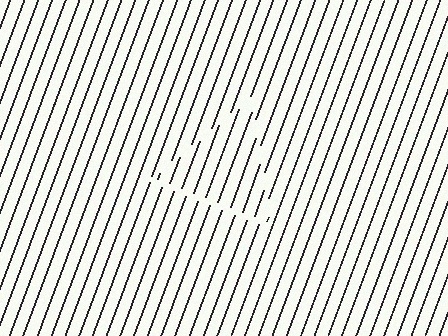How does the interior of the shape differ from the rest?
The interior of the shape contains the same grating, shifted by half a period — the contour is defined by the phase discontinuity where line-ends from the inner and outer gratings abut.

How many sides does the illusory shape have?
3 sides — the line-ends trace a triangle.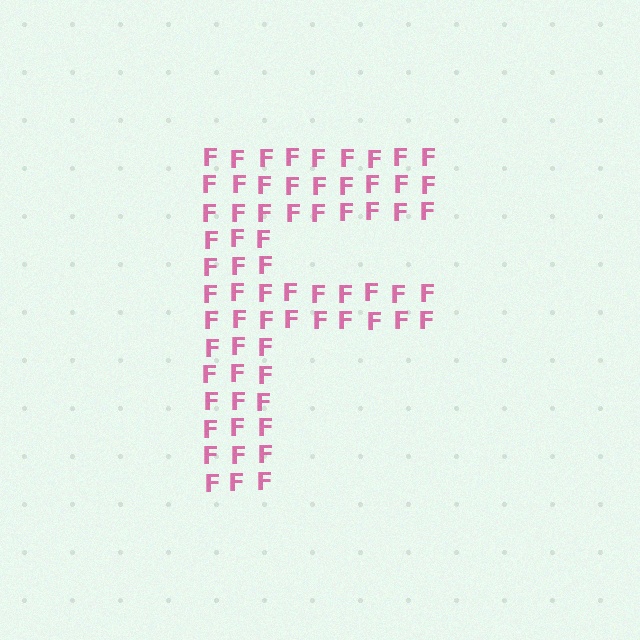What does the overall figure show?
The overall figure shows the letter F.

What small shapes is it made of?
It is made of small letter F's.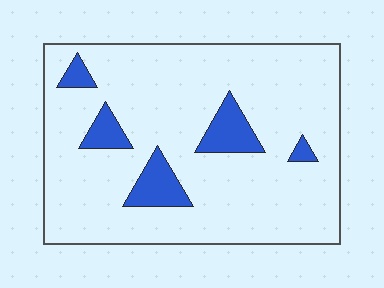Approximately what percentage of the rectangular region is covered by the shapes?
Approximately 10%.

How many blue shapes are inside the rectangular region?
5.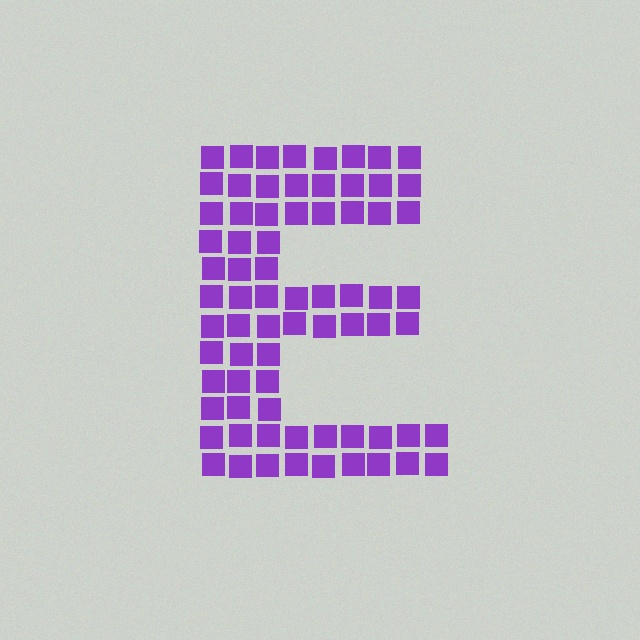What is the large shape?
The large shape is the letter E.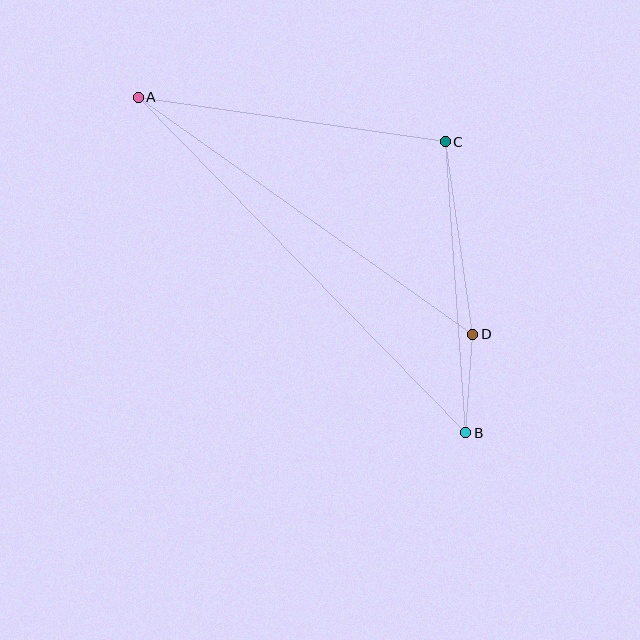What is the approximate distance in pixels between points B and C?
The distance between B and C is approximately 292 pixels.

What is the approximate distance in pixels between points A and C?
The distance between A and C is approximately 310 pixels.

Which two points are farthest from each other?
Points A and B are farthest from each other.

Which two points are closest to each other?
Points B and D are closest to each other.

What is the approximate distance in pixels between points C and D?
The distance between C and D is approximately 195 pixels.